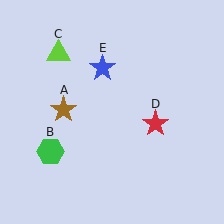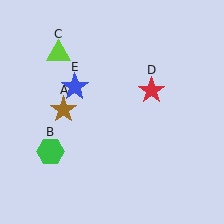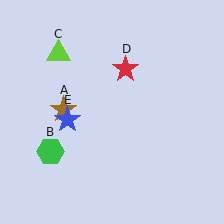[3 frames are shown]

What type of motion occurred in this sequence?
The red star (object D), blue star (object E) rotated counterclockwise around the center of the scene.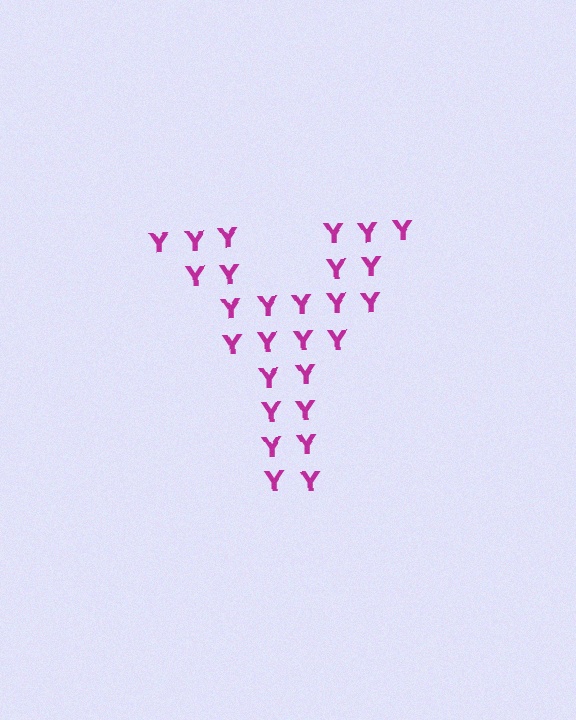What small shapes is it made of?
It is made of small letter Y's.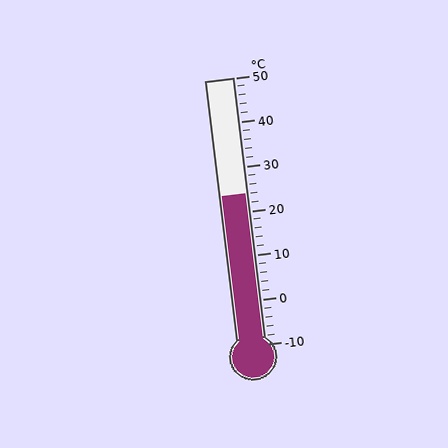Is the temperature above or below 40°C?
The temperature is below 40°C.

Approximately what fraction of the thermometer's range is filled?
The thermometer is filled to approximately 55% of its range.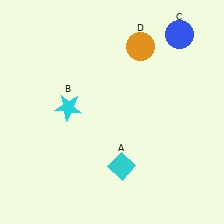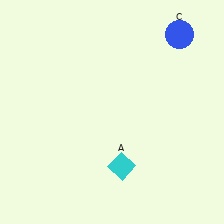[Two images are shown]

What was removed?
The cyan star (B), the orange circle (D) were removed in Image 2.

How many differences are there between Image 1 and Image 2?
There are 2 differences between the two images.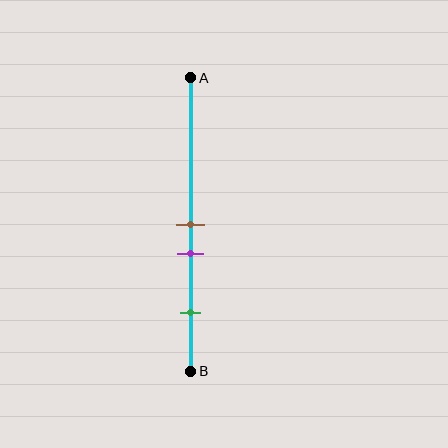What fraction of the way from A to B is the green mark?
The green mark is approximately 80% (0.8) of the way from A to B.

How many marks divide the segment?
There are 3 marks dividing the segment.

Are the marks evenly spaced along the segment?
No, the marks are not evenly spaced.